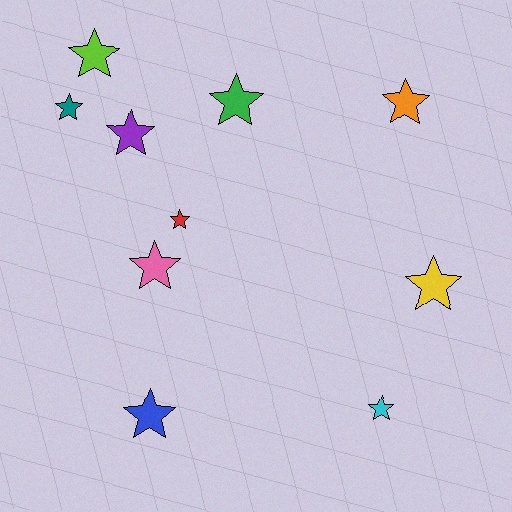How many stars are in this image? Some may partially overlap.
There are 10 stars.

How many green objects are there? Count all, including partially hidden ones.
There is 1 green object.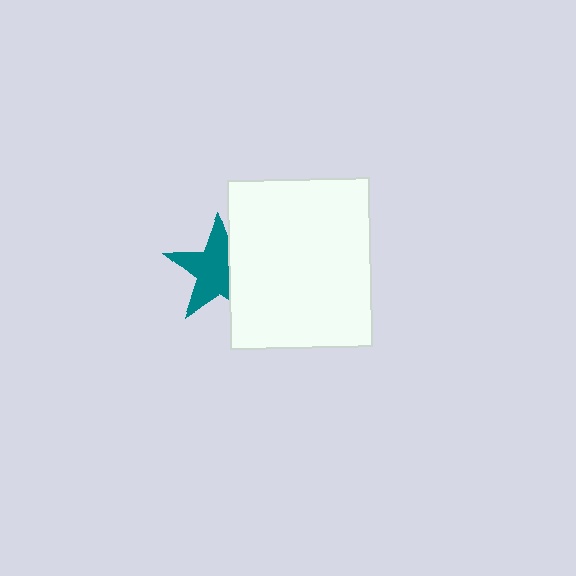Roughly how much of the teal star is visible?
Most of it is visible (roughly 67%).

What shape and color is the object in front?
The object in front is a white rectangle.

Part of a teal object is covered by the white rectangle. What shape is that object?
It is a star.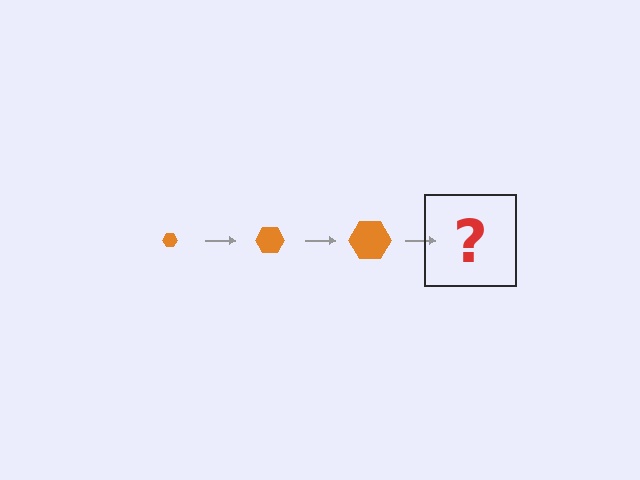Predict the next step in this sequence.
The next step is an orange hexagon, larger than the previous one.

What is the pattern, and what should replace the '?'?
The pattern is that the hexagon gets progressively larger each step. The '?' should be an orange hexagon, larger than the previous one.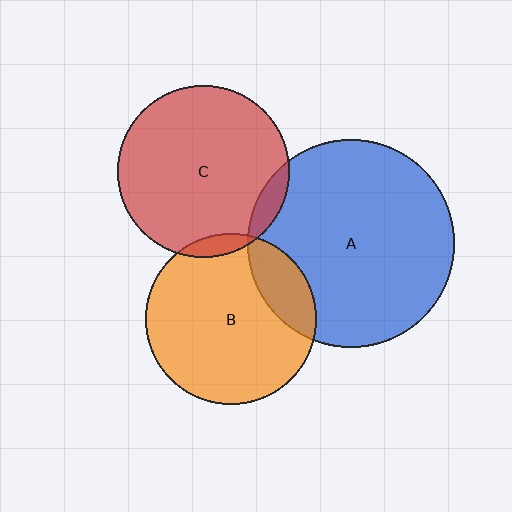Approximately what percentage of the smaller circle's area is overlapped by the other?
Approximately 5%.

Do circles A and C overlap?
Yes.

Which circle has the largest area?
Circle A (blue).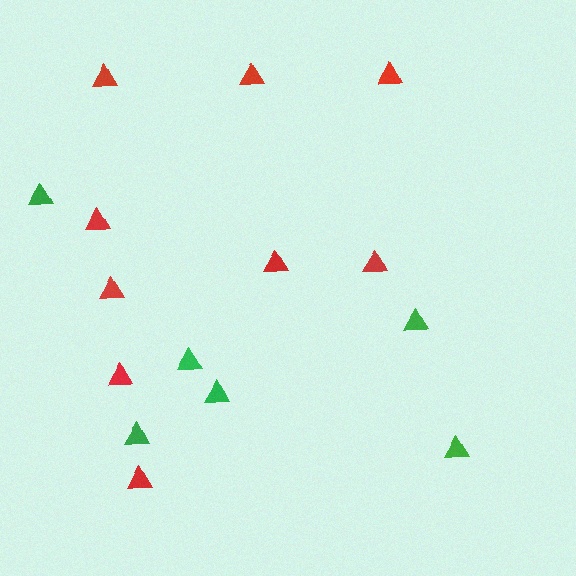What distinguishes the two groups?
There are 2 groups: one group of red triangles (9) and one group of green triangles (6).